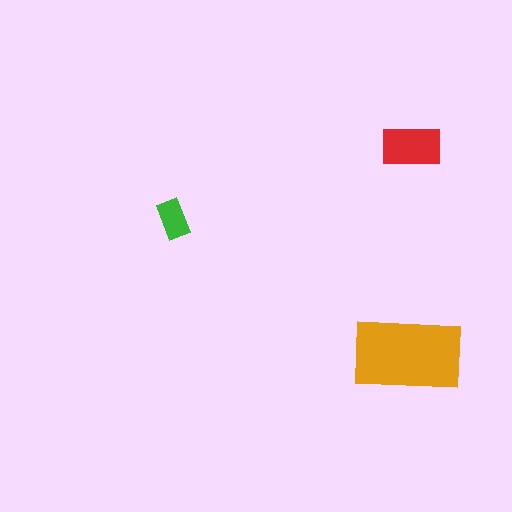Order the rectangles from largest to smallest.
the orange one, the red one, the green one.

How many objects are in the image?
There are 3 objects in the image.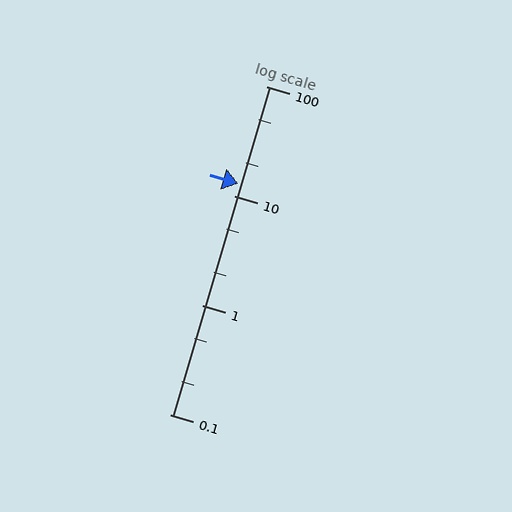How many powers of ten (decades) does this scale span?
The scale spans 3 decades, from 0.1 to 100.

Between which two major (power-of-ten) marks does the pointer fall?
The pointer is between 10 and 100.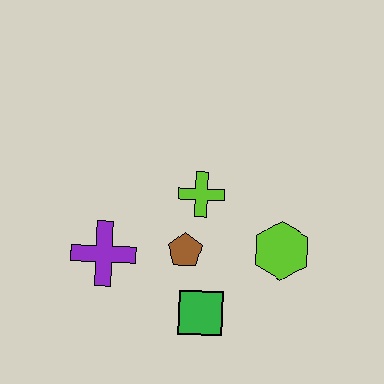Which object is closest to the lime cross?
The brown pentagon is closest to the lime cross.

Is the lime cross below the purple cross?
No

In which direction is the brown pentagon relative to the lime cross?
The brown pentagon is below the lime cross.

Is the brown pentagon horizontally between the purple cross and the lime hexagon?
Yes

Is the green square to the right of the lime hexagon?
No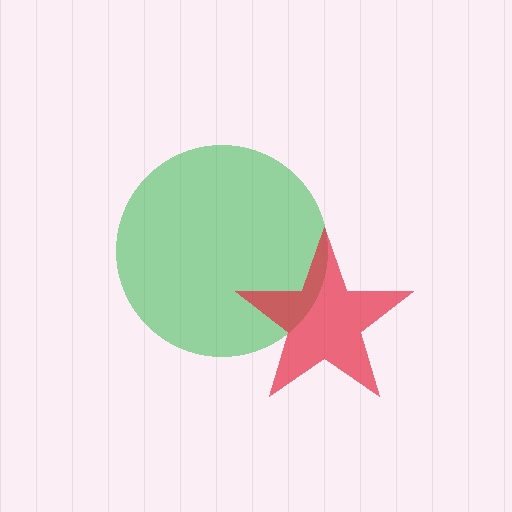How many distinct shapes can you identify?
There are 2 distinct shapes: a green circle, a red star.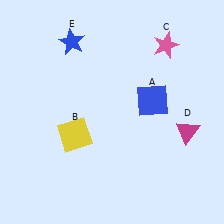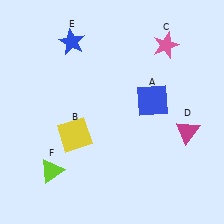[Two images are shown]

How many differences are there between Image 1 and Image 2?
There is 1 difference between the two images.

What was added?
A lime triangle (F) was added in Image 2.